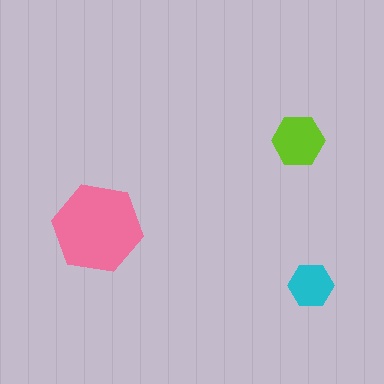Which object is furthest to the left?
The pink hexagon is leftmost.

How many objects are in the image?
There are 3 objects in the image.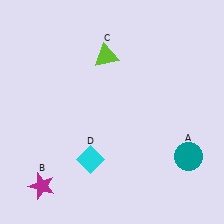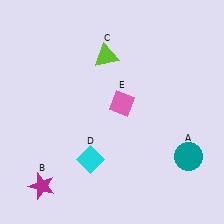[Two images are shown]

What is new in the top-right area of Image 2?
A pink diamond (E) was added in the top-right area of Image 2.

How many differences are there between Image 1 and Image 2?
There is 1 difference between the two images.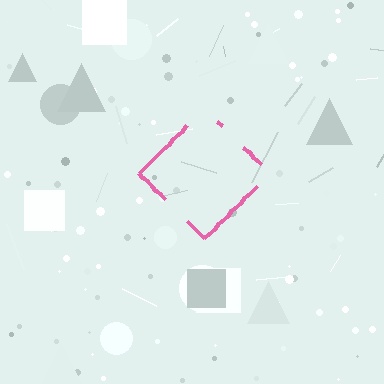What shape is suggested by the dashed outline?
The dashed outline suggests a diamond.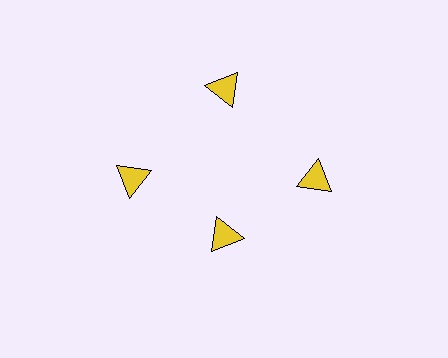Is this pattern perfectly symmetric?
No. The 4 yellow triangles are arranged in a ring, but one element near the 6 o'clock position is pulled inward toward the center, breaking the 4-fold rotational symmetry.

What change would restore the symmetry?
The symmetry would be restored by moving it outward, back onto the ring so that all 4 triangles sit at equal angles and equal distance from the center.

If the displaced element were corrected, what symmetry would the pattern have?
It would have 4-fold rotational symmetry — the pattern would map onto itself every 90 degrees.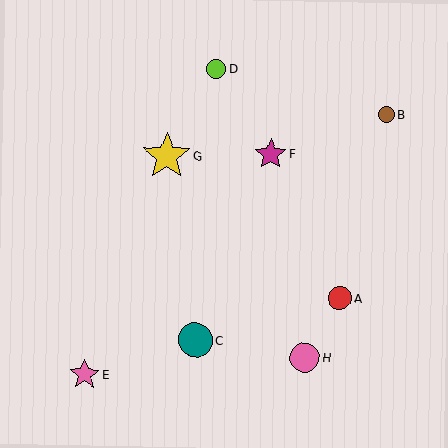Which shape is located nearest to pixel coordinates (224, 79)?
The lime circle (labeled D) at (216, 69) is nearest to that location.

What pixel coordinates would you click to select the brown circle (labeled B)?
Click at (386, 115) to select the brown circle B.